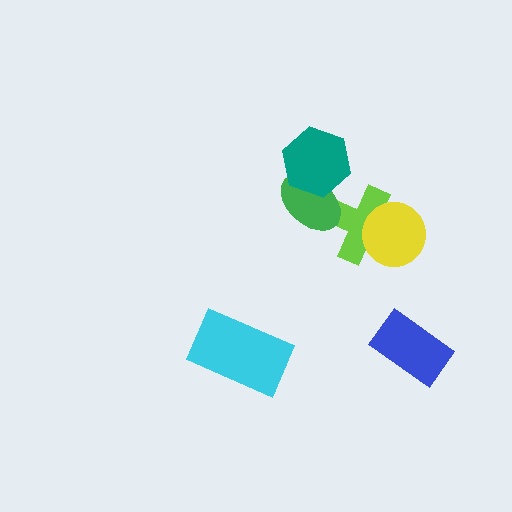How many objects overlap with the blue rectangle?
0 objects overlap with the blue rectangle.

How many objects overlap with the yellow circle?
1 object overlaps with the yellow circle.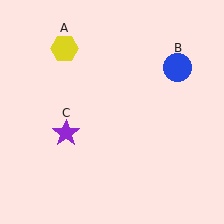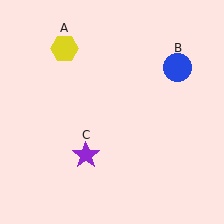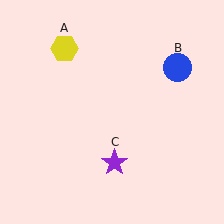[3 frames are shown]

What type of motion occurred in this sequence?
The purple star (object C) rotated counterclockwise around the center of the scene.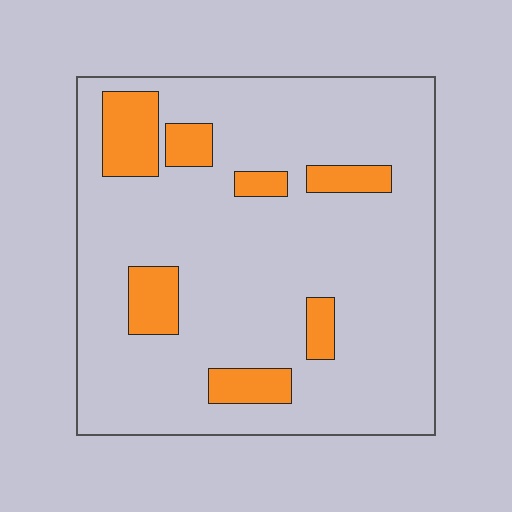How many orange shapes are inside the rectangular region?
7.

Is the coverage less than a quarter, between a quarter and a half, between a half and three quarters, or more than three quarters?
Less than a quarter.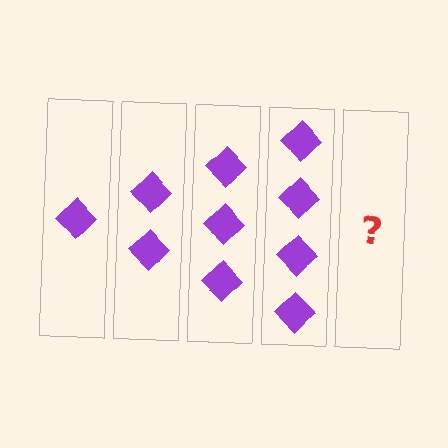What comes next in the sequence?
The next element should be 5 diamonds.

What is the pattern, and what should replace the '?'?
The pattern is that each step adds one more diamond. The '?' should be 5 diamonds.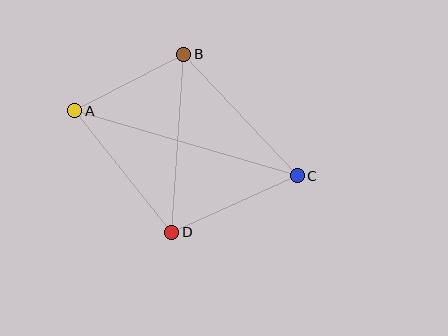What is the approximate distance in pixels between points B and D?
The distance between B and D is approximately 179 pixels.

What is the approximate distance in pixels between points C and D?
The distance between C and D is approximately 138 pixels.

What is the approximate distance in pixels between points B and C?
The distance between B and C is approximately 166 pixels.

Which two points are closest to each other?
Points A and B are closest to each other.